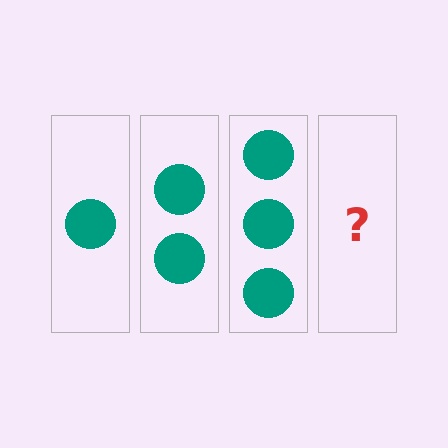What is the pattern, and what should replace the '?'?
The pattern is that each step adds one more circle. The '?' should be 4 circles.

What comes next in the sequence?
The next element should be 4 circles.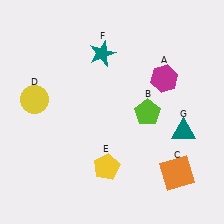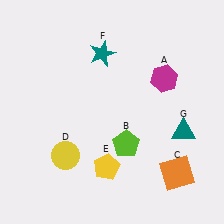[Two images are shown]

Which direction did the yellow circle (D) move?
The yellow circle (D) moved down.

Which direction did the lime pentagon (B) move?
The lime pentagon (B) moved down.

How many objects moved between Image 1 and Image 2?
2 objects moved between the two images.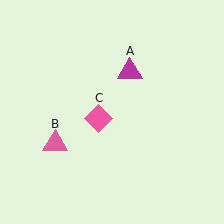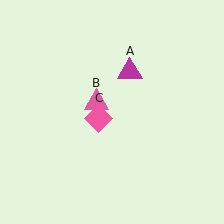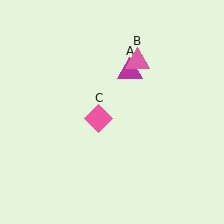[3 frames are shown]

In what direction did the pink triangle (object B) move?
The pink triangle (object B) moved up and to the right.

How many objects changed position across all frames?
1 object changed position: pink triangle (object B).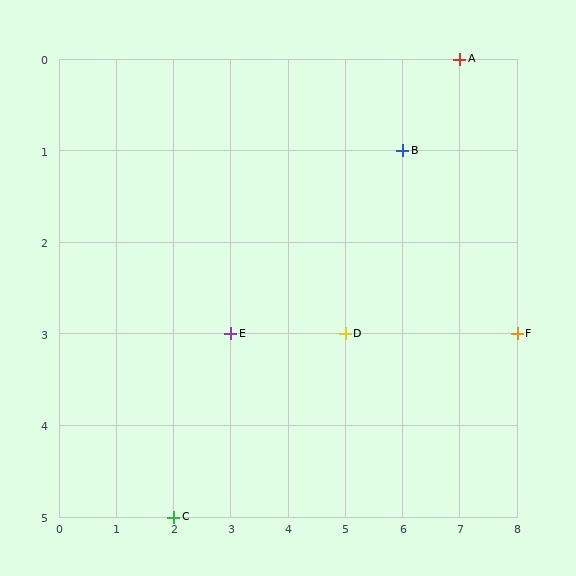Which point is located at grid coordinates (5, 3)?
Point D is at (5, 3).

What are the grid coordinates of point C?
Point C is at grid coordinates (2, 5).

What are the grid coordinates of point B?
Point B is at grid coordinates (6, 1).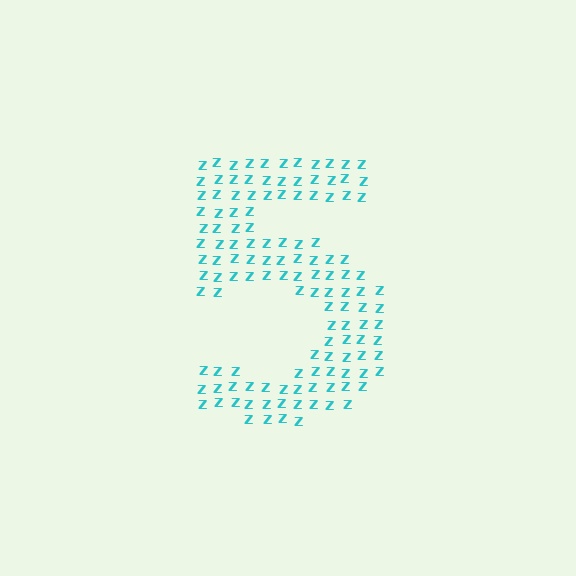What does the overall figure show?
The overall figure shows the digit 5.